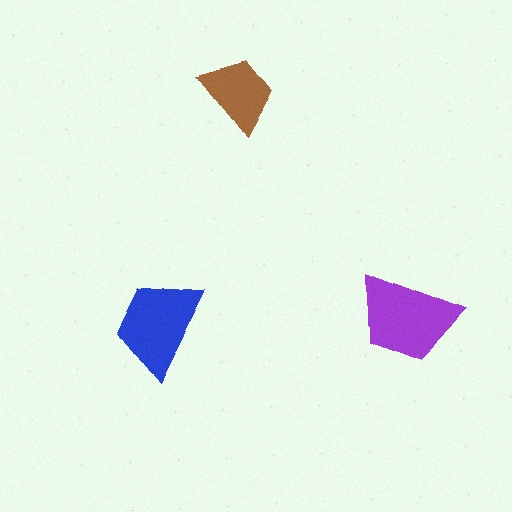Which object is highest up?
The brown trapezoid is topmost.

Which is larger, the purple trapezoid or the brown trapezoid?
The purple one.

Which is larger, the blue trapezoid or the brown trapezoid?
The blue one.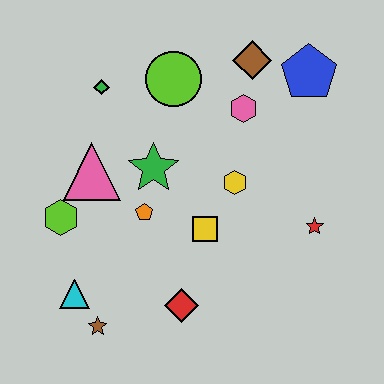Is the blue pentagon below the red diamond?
No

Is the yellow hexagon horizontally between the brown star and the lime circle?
No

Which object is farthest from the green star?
The blue pentagon is farthest from the green star.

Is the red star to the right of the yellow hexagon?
Yes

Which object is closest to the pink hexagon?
The brown diamond is closest to the pink hexagon.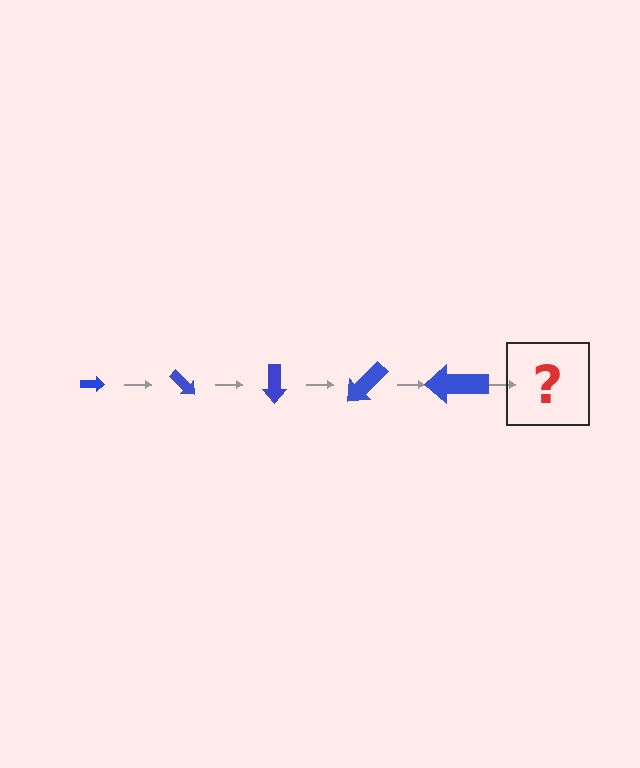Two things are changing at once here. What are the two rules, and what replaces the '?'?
The two rules are that the arrow grows larger each step and it rotates 45 degrees each step. The '?' should be an arrow, larger than the previous one and rotated 225 degrees from the start.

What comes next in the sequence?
The next element should be an arrow, larger than the previous one and rotated 225 degrees from the start.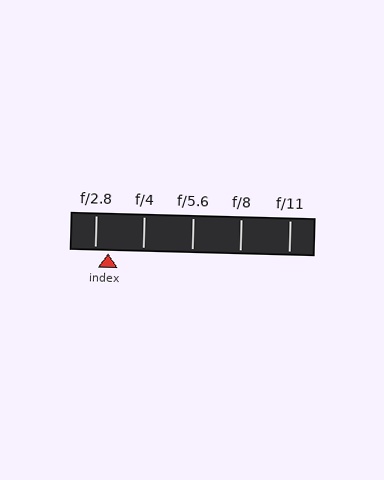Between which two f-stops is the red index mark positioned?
The index mark is between f/2.8 and f/4.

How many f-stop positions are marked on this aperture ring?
There are 5 f-stop positions marked.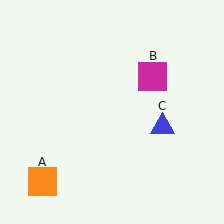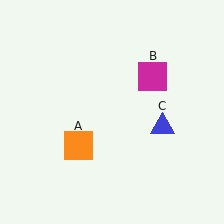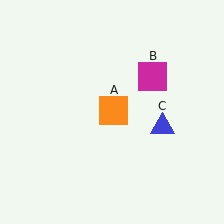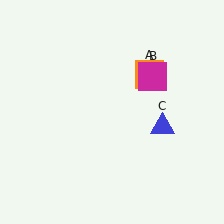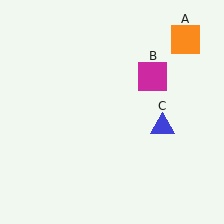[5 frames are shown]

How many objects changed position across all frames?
1 object changed position: orange square (object A).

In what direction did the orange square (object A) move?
The orange square (object A) moved up and to the right.